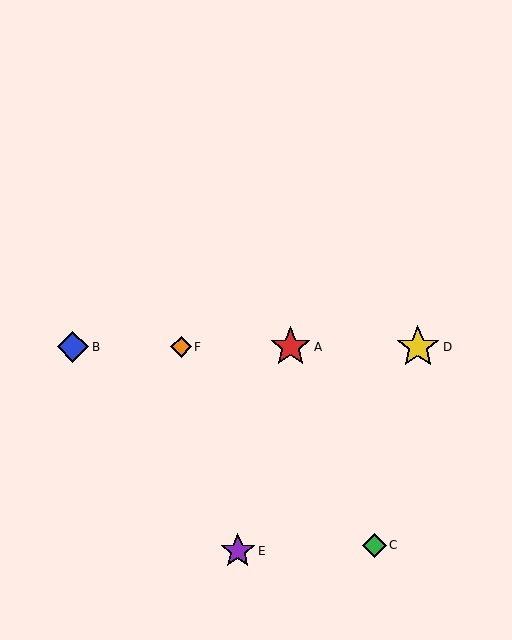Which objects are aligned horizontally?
Objects A, B, D, F are aligned horizontally.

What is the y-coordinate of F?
Object F is at y≈347.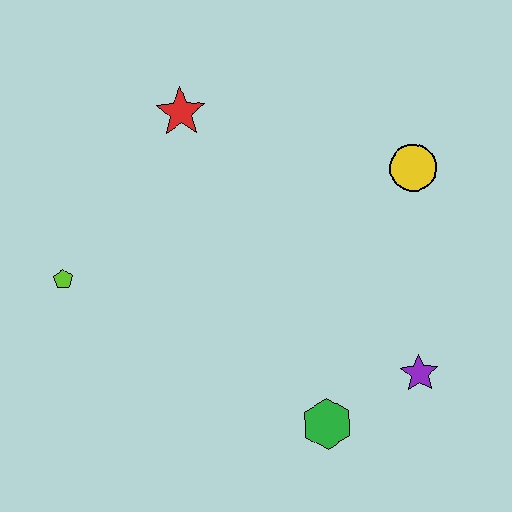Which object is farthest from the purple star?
The lime pentagon is farthest from the purple star.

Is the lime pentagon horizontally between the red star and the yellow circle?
No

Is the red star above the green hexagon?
Yes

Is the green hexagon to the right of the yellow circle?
No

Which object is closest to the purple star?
The green hexagon is closest to the purple star.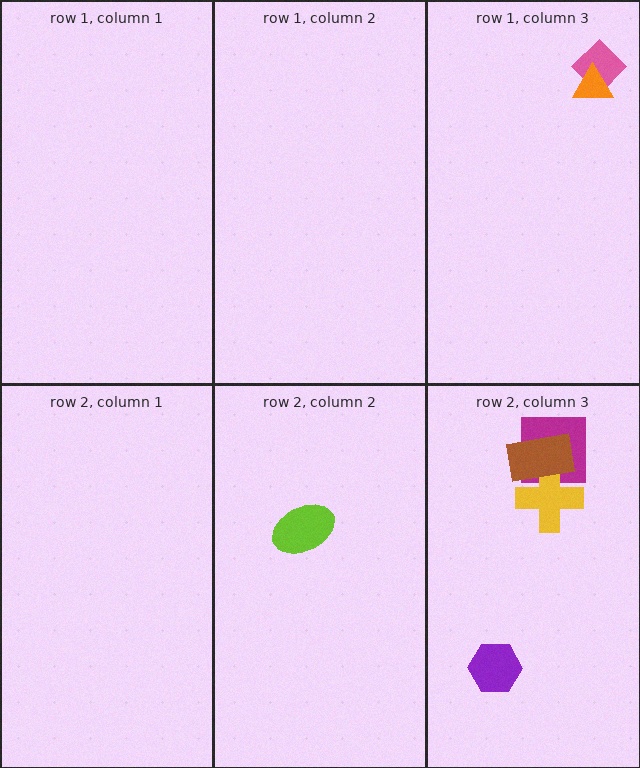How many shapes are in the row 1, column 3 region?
2.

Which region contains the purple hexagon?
The row 2, column 3 region.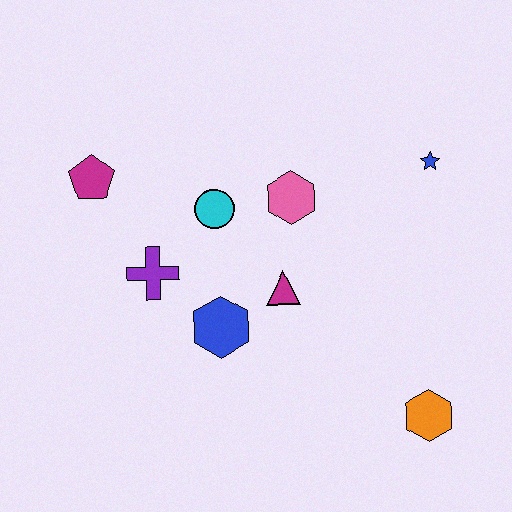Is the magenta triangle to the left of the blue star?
Yes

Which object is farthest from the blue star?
The magenta pentagon is farthest from the blue star.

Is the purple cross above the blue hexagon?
Yes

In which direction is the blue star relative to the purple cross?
The blue star is to the right of the purple cross.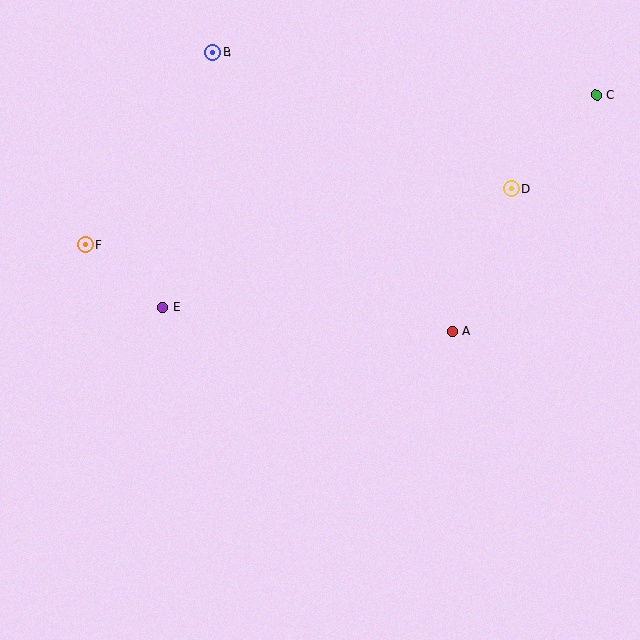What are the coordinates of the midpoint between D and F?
The midpoint between D and F is at (298, 217).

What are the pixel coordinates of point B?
Point B is at (213, 53).